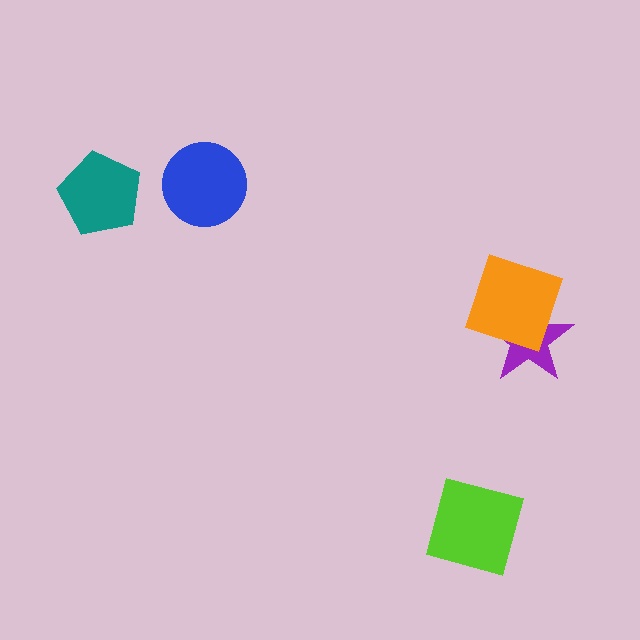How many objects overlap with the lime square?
0 objects overlap with the lime square.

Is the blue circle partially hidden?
No, no other shape covers it.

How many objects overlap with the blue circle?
0 objects overlap with the blue circle.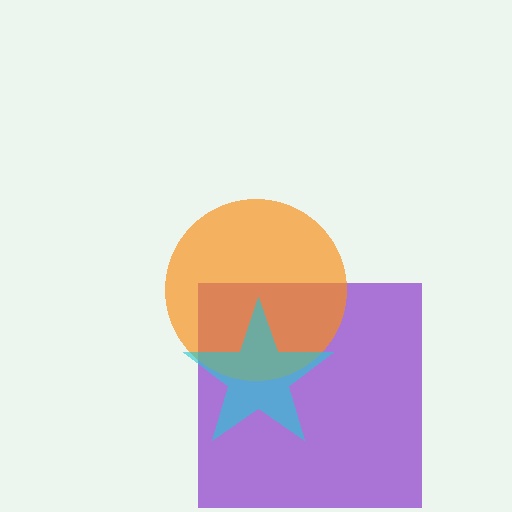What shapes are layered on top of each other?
The layered shapes are: a purple square, an orange circle, a cyan star.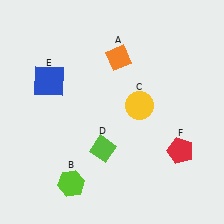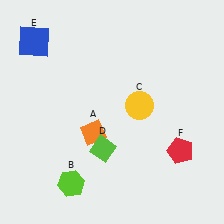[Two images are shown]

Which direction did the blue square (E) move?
The blue square (E) moved up.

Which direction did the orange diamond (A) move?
The orange diamond (A) moved down.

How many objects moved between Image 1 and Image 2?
2 objects moved between the two images.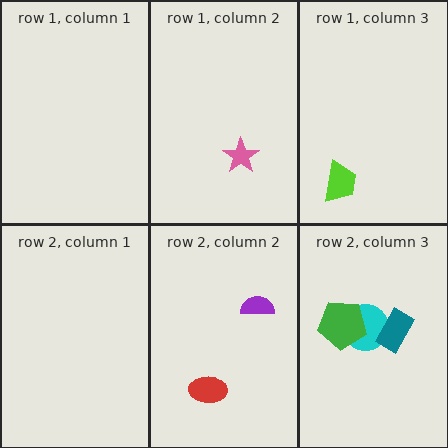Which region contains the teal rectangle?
The row 2, column 3 region.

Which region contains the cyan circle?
The row 2, column 3 region.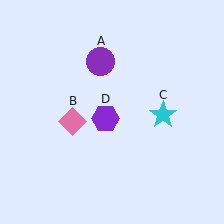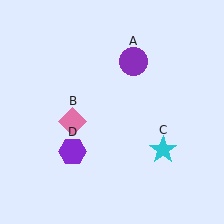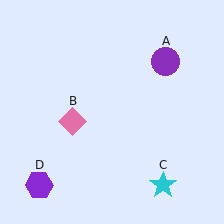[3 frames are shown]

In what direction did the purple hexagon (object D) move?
The purple hexagon (object D) moved down and to the left.